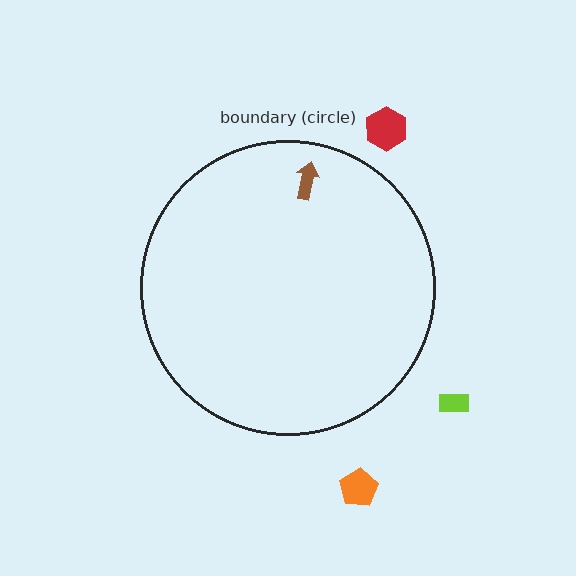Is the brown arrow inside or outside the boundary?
Inside.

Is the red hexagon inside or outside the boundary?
Outside.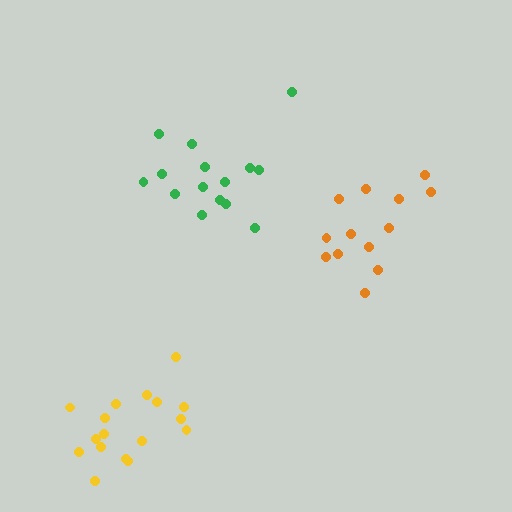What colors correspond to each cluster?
The clusters are colored: green, yellow, orange.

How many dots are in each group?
Group 1: 15 dots, Group 2: 17 dots, Group 3: 14 dots (46 total).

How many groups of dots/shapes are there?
There are 3 groups.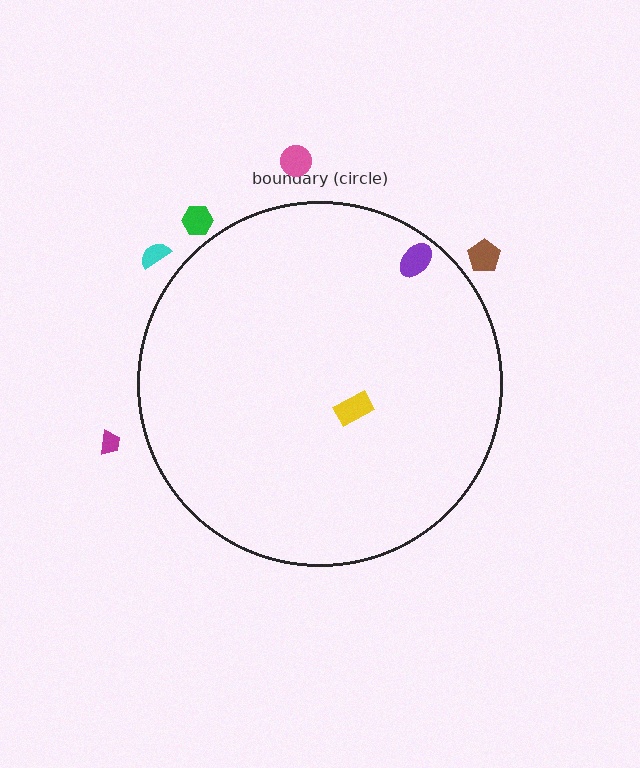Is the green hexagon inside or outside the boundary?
Outside.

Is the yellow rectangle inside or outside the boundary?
Inside.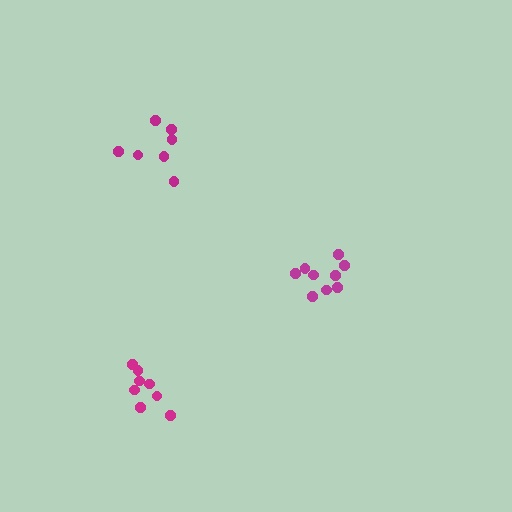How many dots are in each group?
Group 1: 7 dots, Group 2: 9 dots, Group 3: 8 dots (24 total).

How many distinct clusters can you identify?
There are 3 distinct clusters.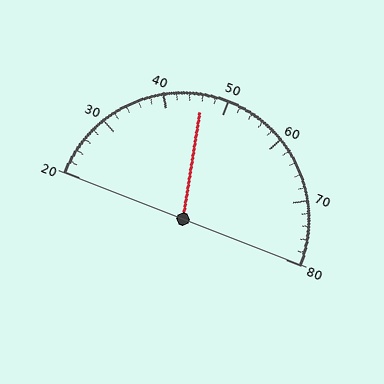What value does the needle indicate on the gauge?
The needle indicates approximately 46.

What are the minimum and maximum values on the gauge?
The gauge ranges from 20 to 80.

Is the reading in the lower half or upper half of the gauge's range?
The reading is in the lower half of the range (20 to 80).